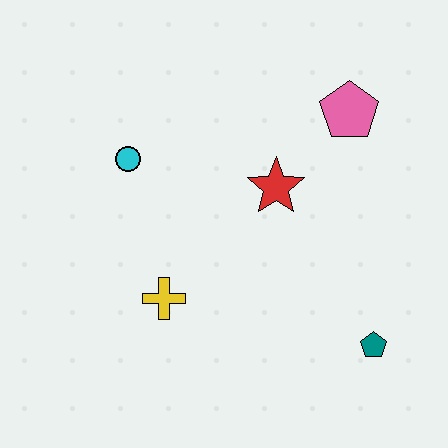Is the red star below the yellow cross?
No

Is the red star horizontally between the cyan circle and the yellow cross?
No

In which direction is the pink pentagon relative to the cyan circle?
The pink pentagon is to the right of the cyan circle.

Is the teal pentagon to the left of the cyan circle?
No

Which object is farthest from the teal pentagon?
The cyan circle is farthest from the teal pentagon.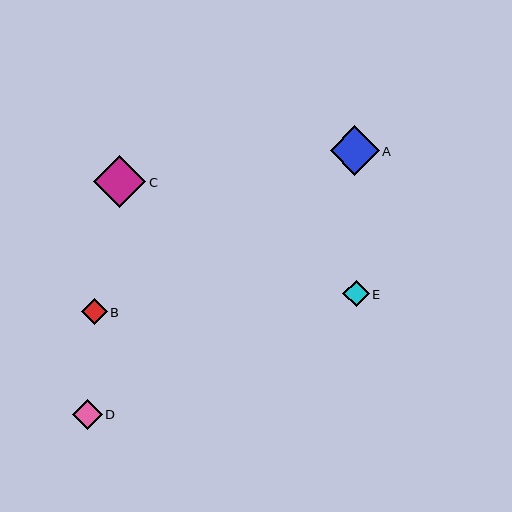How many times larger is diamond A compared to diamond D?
Diamond A is approximately 1.7 times the size of diamond D.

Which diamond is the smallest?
Diamond B is the smallest with a size of approximately 26 pixels.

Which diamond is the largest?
Diamond C is the largest with a size of approximately 52 pixels.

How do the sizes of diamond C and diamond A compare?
Diamond C and diamond A are approximately the same size.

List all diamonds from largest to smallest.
From largest to smallest: C, A, D, E, B.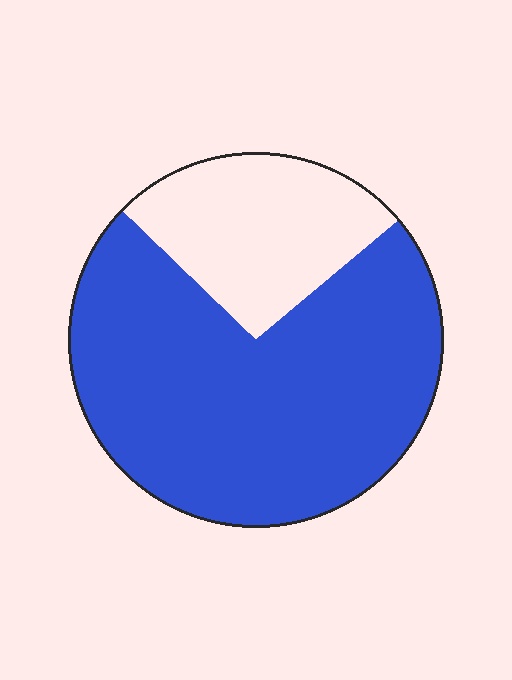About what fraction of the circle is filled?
About three quarters (3/4).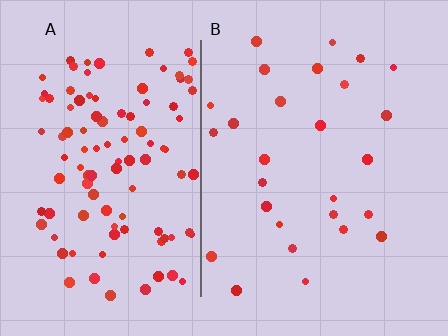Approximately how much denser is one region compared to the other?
Approximately 4.0× — region A over region B.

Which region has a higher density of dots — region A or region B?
A (the left).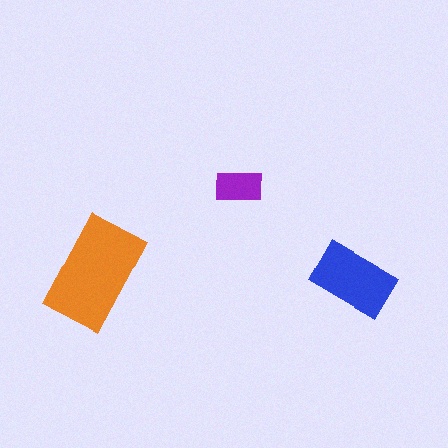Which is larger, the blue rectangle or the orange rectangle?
The orange one.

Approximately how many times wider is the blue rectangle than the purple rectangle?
About 1.5 times wider.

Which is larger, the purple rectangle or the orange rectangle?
The orange one.